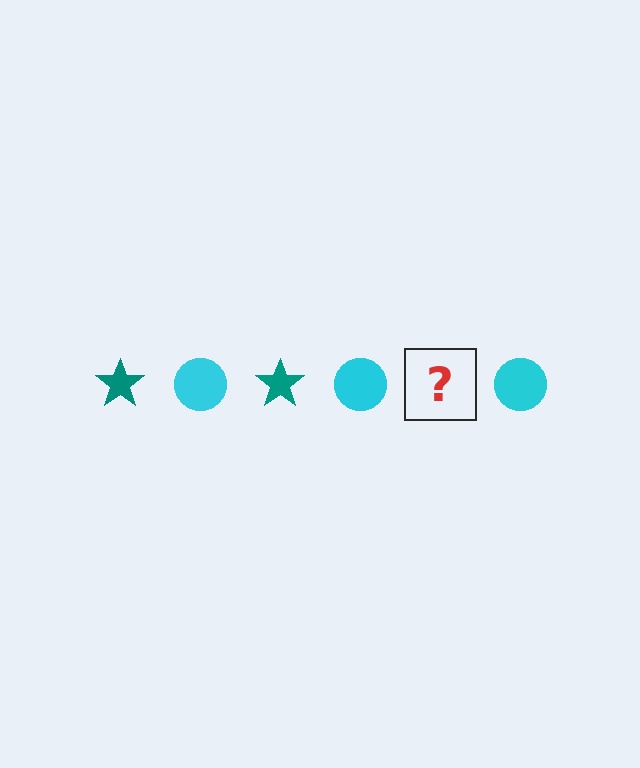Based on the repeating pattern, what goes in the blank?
The blank should be a teal star.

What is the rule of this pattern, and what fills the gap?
The rule is that the pattern alternates between teal star and cyan circle. The gap should be filled with a teal star.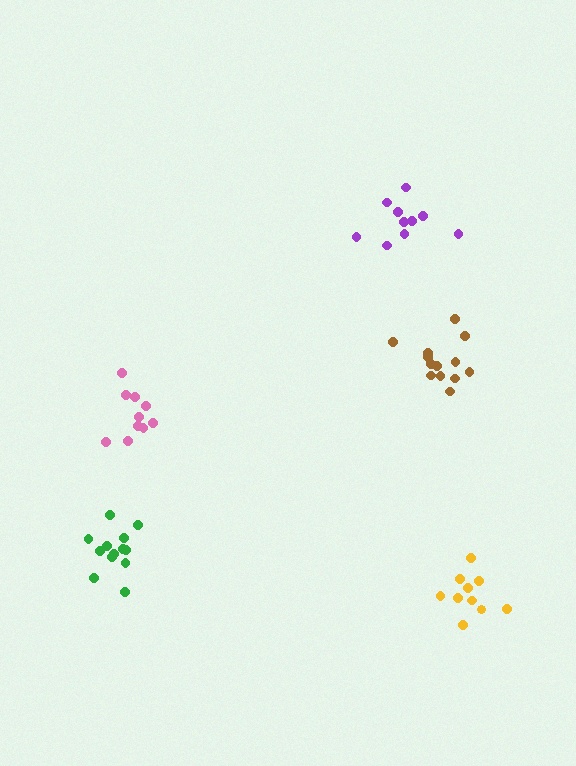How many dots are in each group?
Group 1: 13 dots, Group 2: 10 dots, Group 3: 10 dots, Group 4: 13 dots, Group 5: 10 dots (56 total).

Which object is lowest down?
The yellow cluster is bottommost.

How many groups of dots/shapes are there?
There are 5 groups.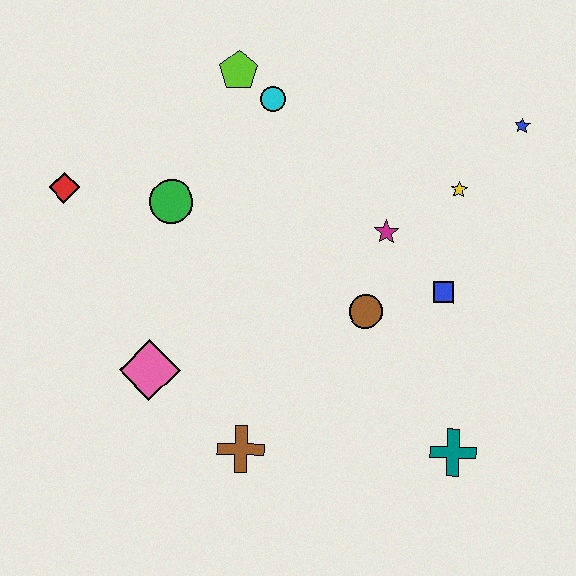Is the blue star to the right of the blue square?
Yes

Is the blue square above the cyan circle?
No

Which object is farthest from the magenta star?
The red diamond is farthest from the magenta star.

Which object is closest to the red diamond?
The green circle is closest to the red diamond.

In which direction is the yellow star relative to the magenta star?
The yellow star is to the right of the magenta star.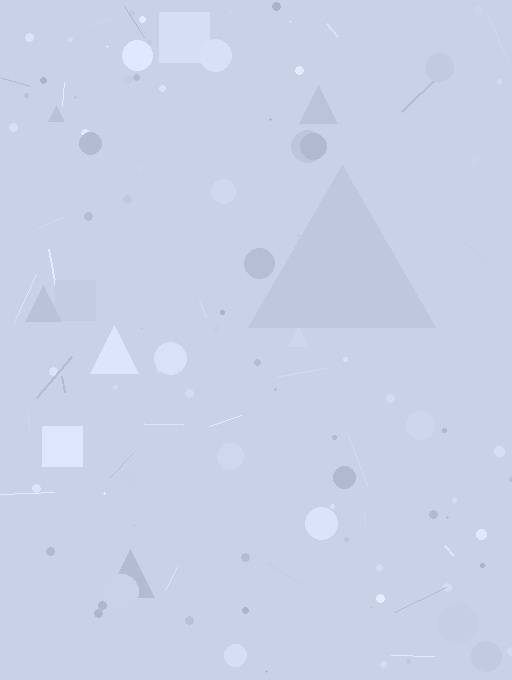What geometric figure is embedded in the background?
A triangle is embedded in the background.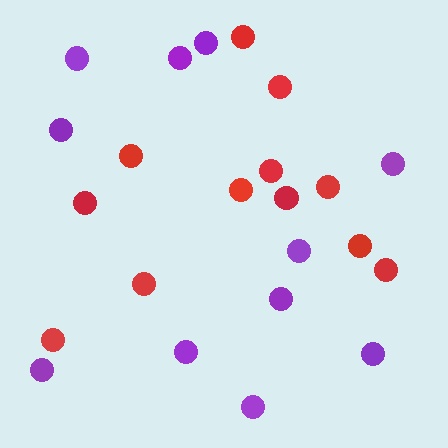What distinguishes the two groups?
There are 2 groups: one group of purple circles (11) and one group of red circles (12).